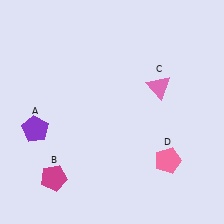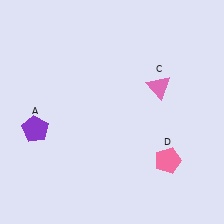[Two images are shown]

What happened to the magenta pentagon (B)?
The magenta pentagon (B) was removed in Image 2. It was in the bottom-left area of Image 1.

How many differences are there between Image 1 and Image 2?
There is 1 difference between the two images.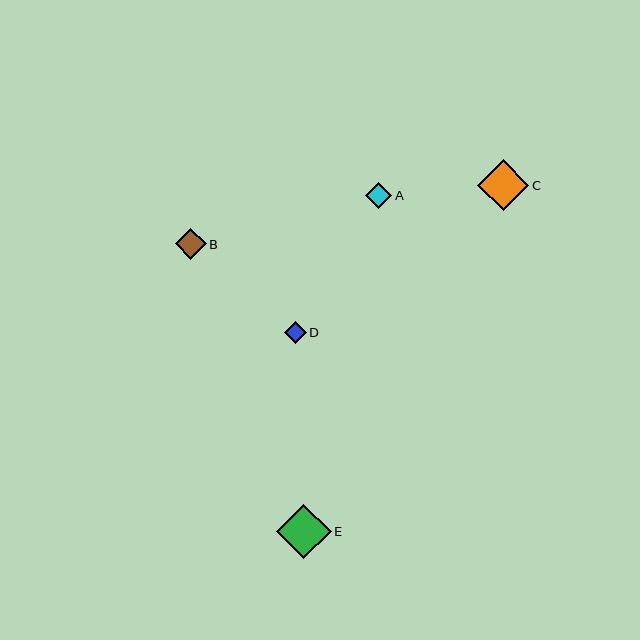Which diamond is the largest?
Diamond E is the largest with a size of approximately 54 pixels.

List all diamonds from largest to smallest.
From largest to smallest: E, C, B, A, D.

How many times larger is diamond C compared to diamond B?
Diamond C is approximately 1.6 times the size of diamond B.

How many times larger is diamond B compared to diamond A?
Diamond B is approximately 1.2 times the size of diamond A.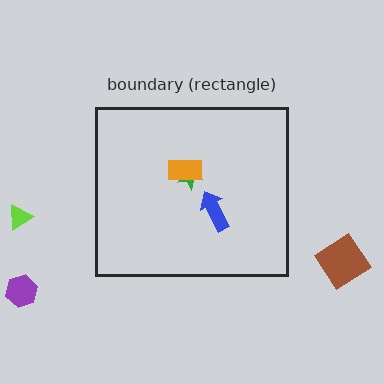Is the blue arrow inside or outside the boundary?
Inside.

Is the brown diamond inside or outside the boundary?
Outside.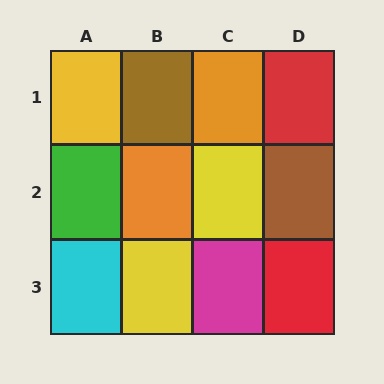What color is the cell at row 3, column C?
Magenta.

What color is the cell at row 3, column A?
Cyan.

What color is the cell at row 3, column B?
Yellow.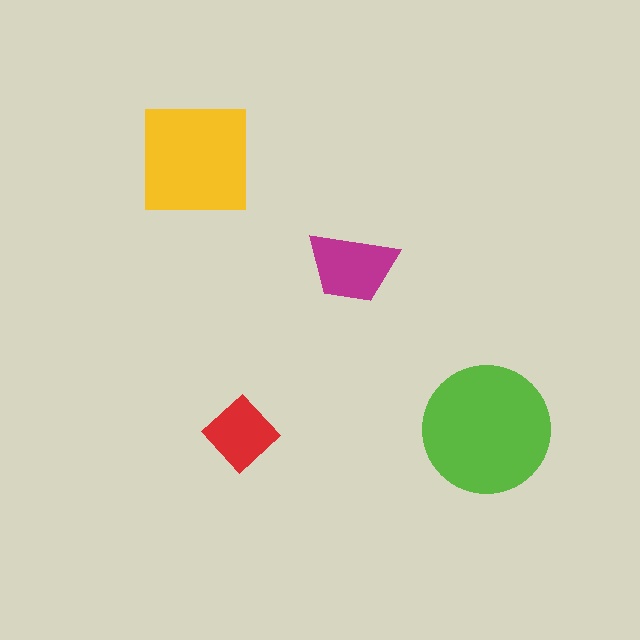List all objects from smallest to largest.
The red diamond, the magenta trapezoid, the yellow square, the lime circle.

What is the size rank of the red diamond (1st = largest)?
4th.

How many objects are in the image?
There are 4 objects in the image.